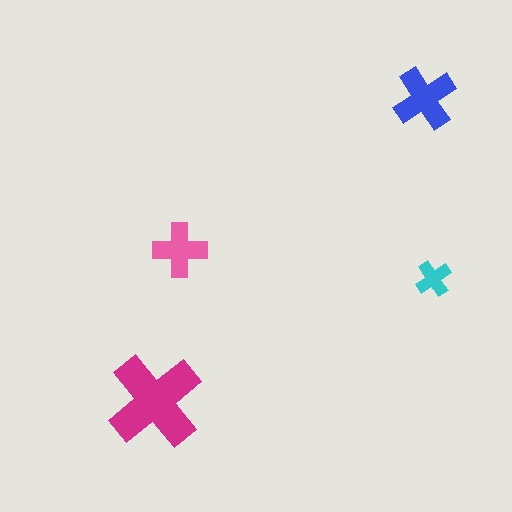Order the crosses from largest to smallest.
the magenta one, the blue one, the pink one, the cyan one.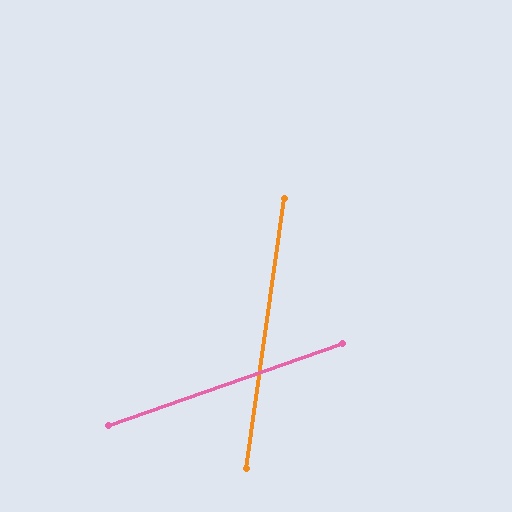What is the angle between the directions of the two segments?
Approximately 63 degrees.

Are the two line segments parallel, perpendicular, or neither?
Neither parallel nor perpendicular — they differ by about 63°.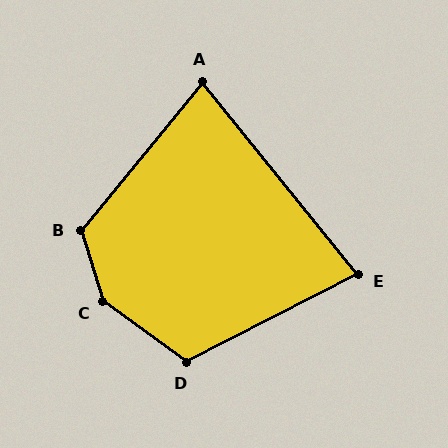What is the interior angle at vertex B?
Approximately 123 degrees (obtuse).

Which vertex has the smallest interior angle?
E, at approximately 78 degrees.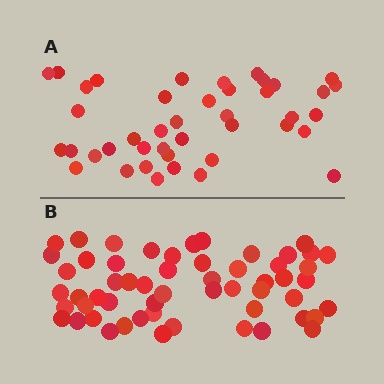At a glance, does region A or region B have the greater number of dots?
Region B (the bottom region) has more dots.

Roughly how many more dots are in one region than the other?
Region B has approximately 15 more dots than region A.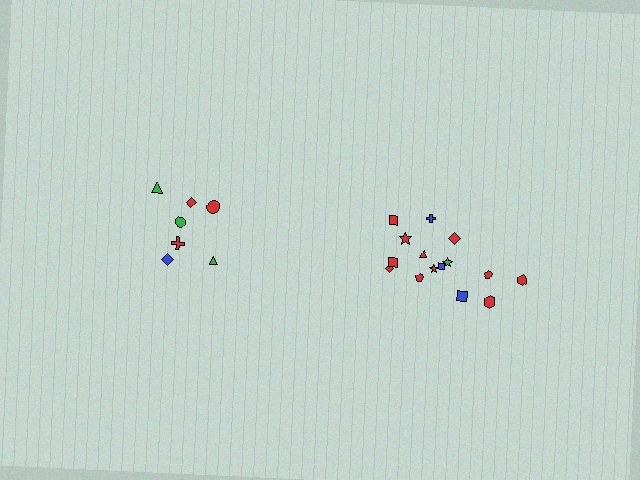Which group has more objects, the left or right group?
The right group.